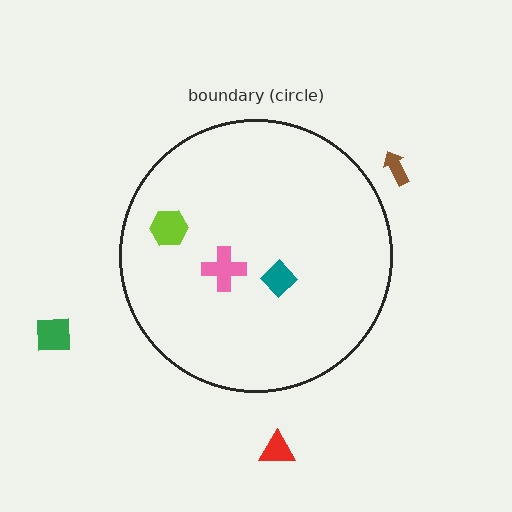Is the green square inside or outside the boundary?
Outside.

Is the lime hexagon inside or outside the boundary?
Inside.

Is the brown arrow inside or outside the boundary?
Outside.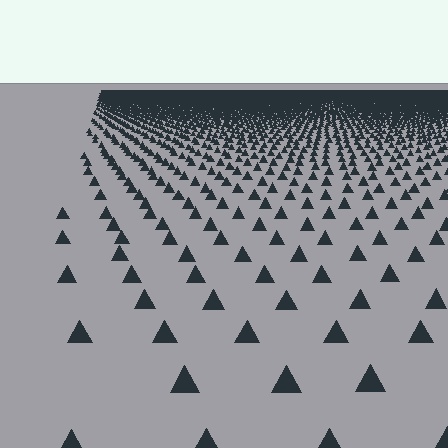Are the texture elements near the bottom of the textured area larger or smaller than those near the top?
Larger. Near the bottom, elements are closer to the viewer and appear at a bigger on-screen size.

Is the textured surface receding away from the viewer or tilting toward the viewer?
The surface is receding away from the viewer. Texture elements get smaller and denser toward the top.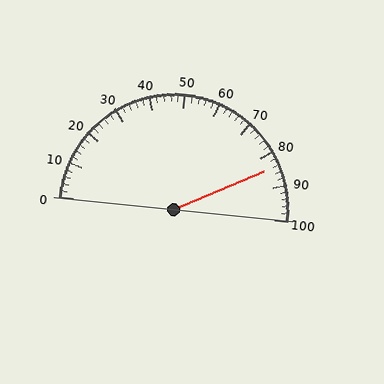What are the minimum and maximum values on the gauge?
The gauge ranges from 0 to 100.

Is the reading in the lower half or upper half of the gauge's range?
The reading is in the upper half of the range (0 to 100).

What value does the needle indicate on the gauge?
The needle indicates approximately 84.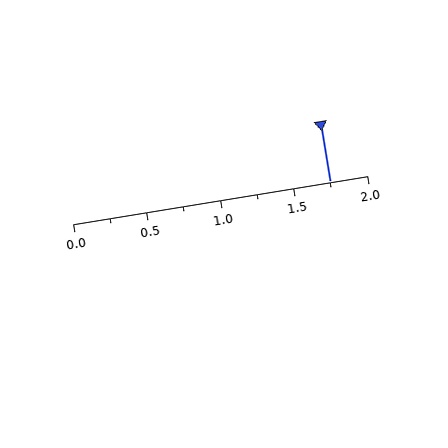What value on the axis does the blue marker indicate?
The marker indicates approximately 1.75.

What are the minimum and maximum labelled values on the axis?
The axis runs from 0.0 to 2.0.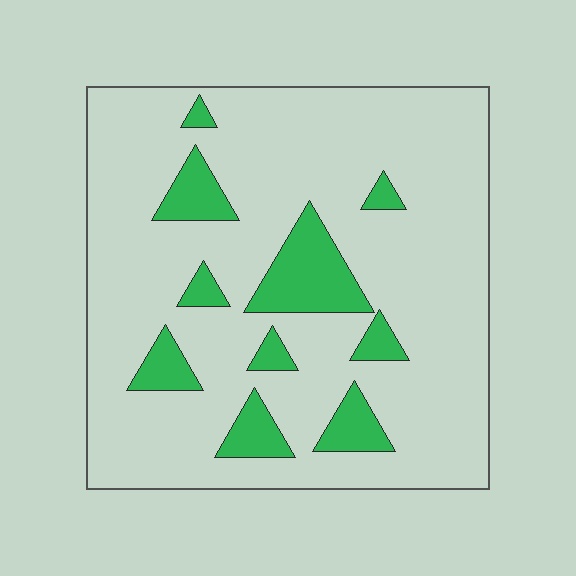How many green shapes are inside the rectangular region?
10.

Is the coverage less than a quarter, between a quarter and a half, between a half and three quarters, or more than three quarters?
Less than a quarter.